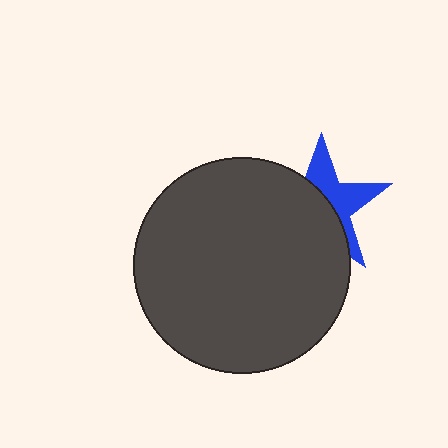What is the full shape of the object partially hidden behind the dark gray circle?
The partially hidden object is a blue star.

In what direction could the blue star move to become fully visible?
The blue star could move toward the upper-right. That would shift it out from behind the dark gray circle entirely.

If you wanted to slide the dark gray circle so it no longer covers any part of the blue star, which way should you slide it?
Slide it toward the lower-left — that is the most direct way to separate the two shapes.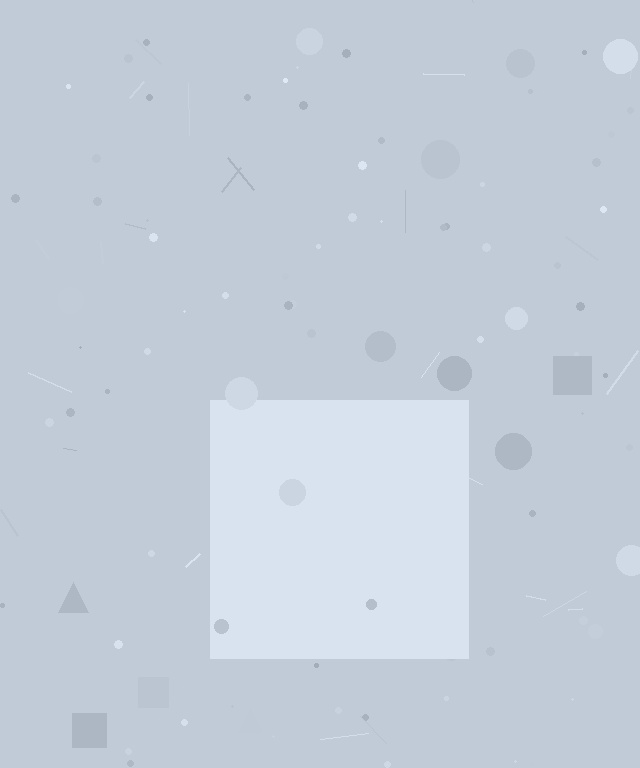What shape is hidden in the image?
A square is hidden in the image.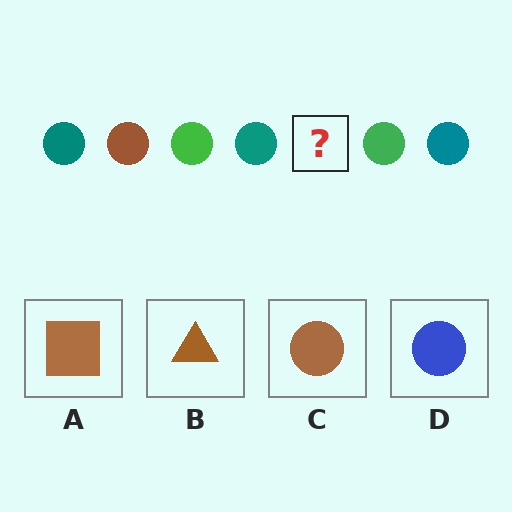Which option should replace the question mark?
Option C.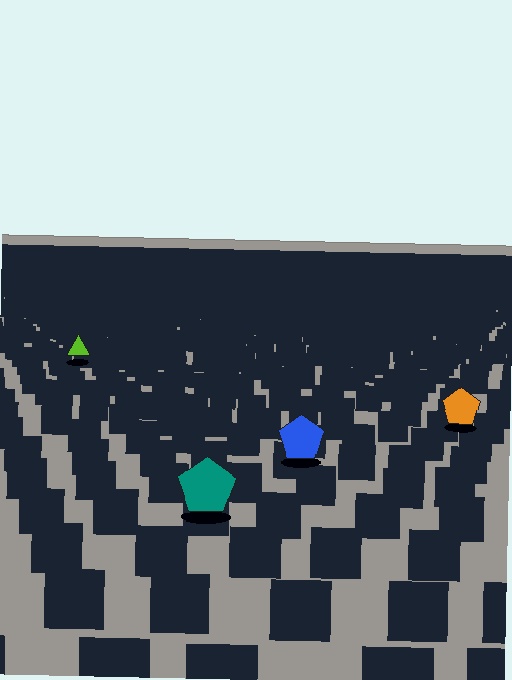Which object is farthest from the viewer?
The lime triangle is farthest from the viewer. It appears smaller and the ground texture around it is denser.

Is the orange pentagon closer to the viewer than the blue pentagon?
No. The blue pentagon is closer — you can tell from the texture gradient: the ground texture is coarser near it.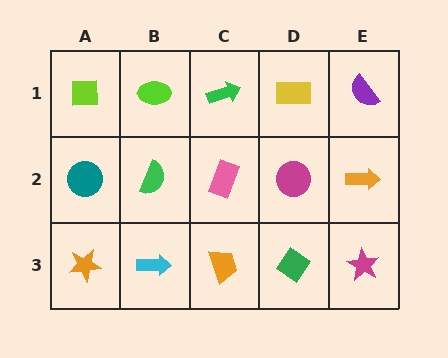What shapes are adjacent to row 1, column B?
A green semicircle (row 2, column B), a lime square (row 1, column A), a green arrow (row 1, column C).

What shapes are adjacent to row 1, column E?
An orange arrow (row 2, column E), a yellow rectangle (row 1, column D).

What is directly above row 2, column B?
A lime ellipse.